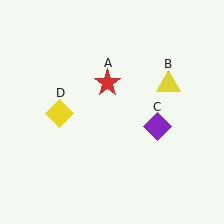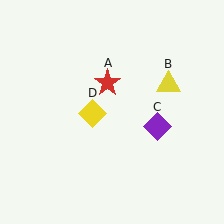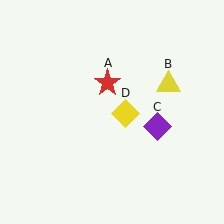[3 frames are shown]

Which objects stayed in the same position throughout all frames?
Red star (object A) and yellow triangle (object B) and purple diamond (object C) remained stationary.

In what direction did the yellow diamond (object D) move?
The yellow diamond (object D) moved right.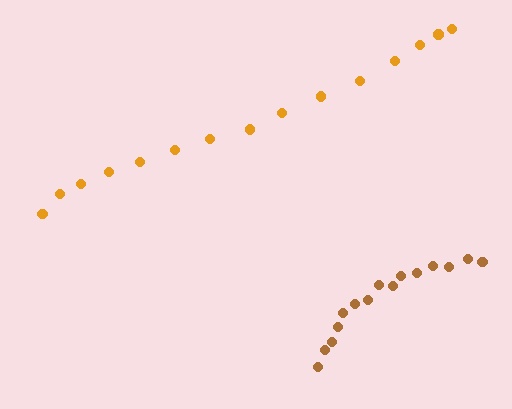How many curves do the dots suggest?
There are 2 distinct paths.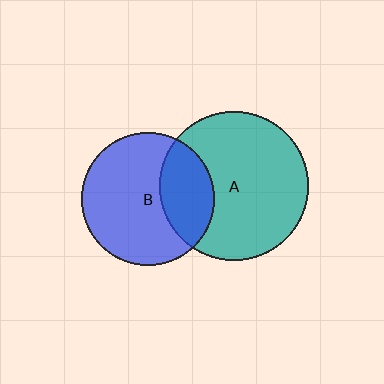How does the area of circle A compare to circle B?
Approximately 1.3 times.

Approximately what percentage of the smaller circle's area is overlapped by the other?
Approximately 30%.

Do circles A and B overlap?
Yes.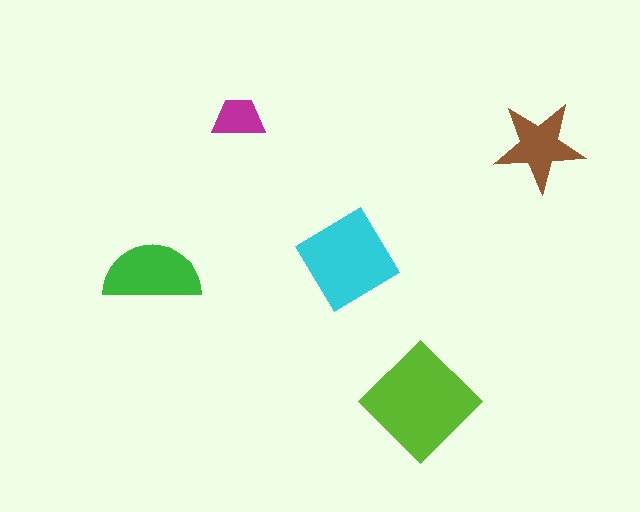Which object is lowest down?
The lime diamond is bottommost.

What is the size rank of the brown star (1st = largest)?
4th.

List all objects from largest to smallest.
The lime diamond, the cyan diamond, the green semicircle, the brown star, the magenta trapezoid.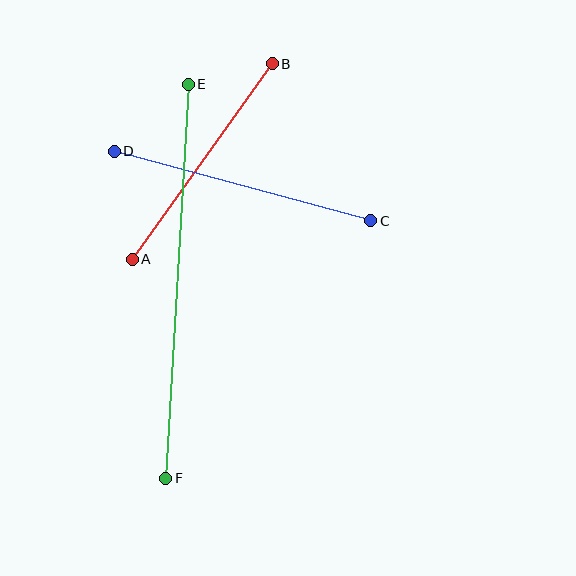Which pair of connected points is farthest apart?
Points E and F are farthest apart.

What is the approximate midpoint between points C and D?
The midpoint is at approximately (242, 186) pixels.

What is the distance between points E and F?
The distance is approximately 395 pixels.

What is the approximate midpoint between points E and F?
The midpoint is at approximately (177, 281) pixels.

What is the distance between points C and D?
The distance is approximately 266 pixels.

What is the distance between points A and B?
The distance is approximately 240 pixels.